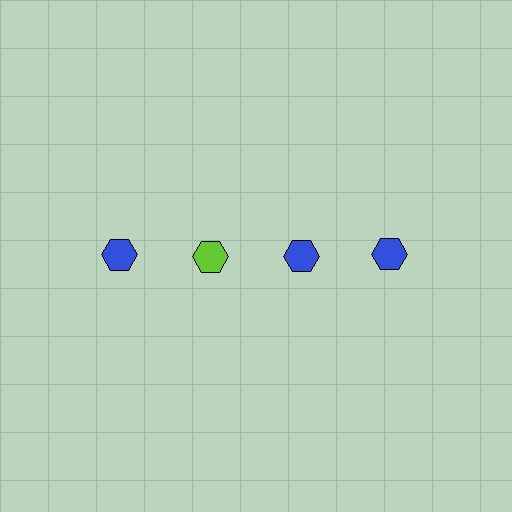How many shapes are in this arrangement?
There are 4 shapes arranged in a grid pattern.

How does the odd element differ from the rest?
It has a different color: lime instead of blue.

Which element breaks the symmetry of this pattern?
The lime hexagon in the top row, second from left column breaks the symmetry. All other shapes are blue hexagons.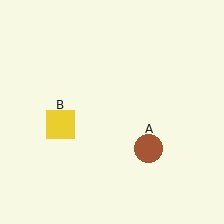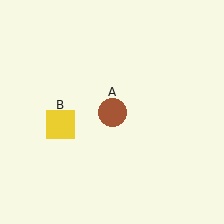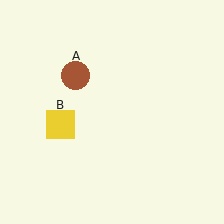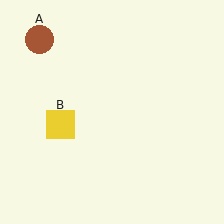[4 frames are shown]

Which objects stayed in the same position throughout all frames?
Yellow square (object B) remained stationary.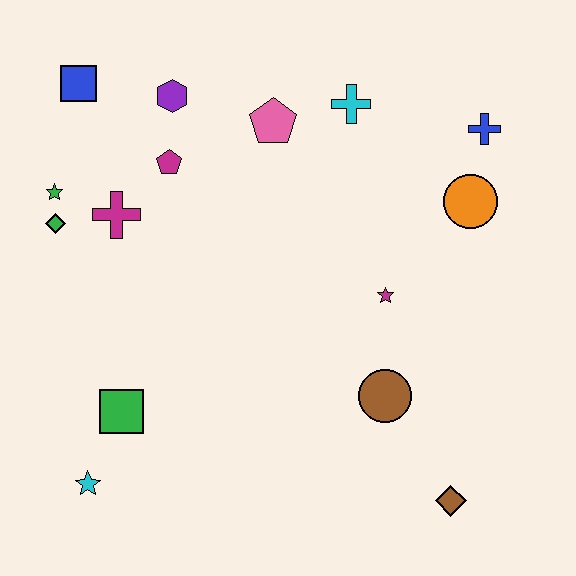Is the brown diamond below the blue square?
Yes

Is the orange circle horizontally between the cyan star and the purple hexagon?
No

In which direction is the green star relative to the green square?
The green star is above the green square.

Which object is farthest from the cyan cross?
The cyan star is farthest from the cyan cross.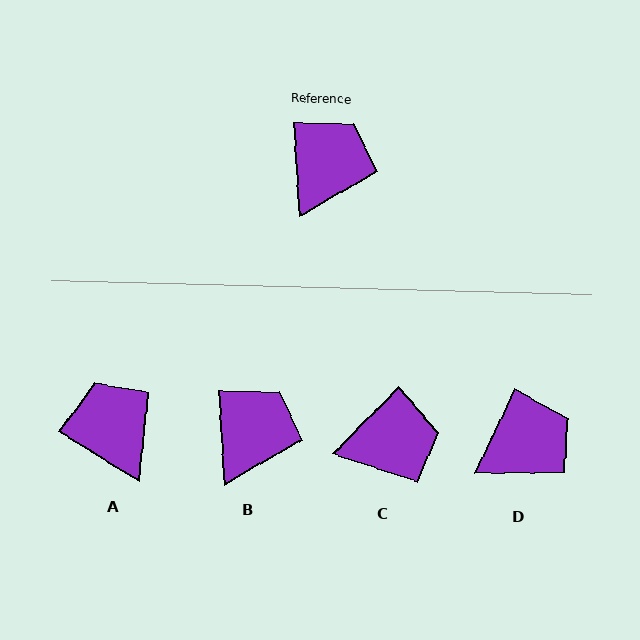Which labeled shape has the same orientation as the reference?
B.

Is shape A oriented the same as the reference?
No, it is off by about 54 degrees.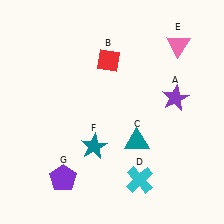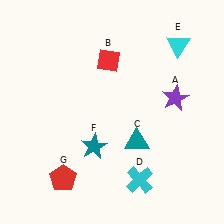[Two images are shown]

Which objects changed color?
E changed from pink to cyan. G changed from purple to red.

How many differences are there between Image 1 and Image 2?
There are 2 differences between the two images.